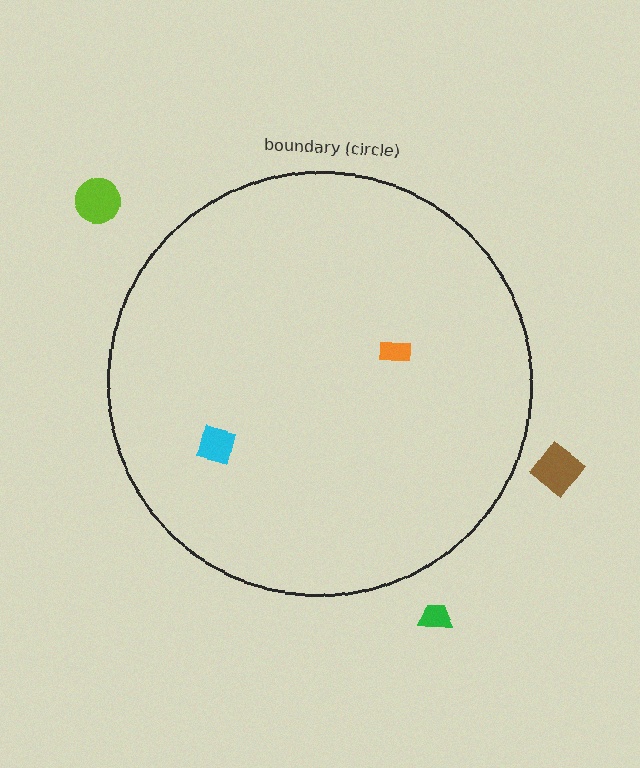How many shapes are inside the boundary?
2 inside, 3 outside.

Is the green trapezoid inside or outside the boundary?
Outside.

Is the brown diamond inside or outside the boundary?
Outside.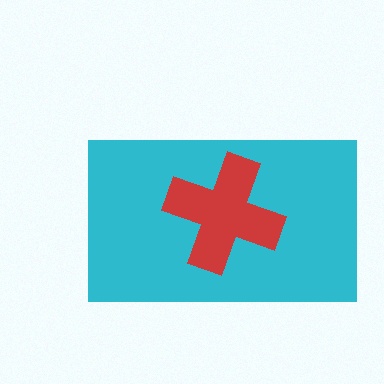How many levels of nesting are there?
2.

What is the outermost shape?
The cyan rectangle.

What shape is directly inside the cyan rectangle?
The red cross.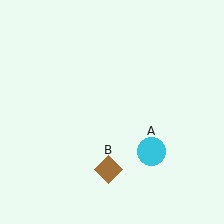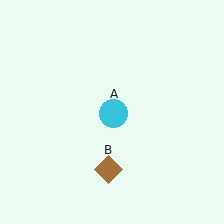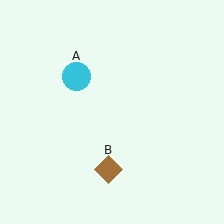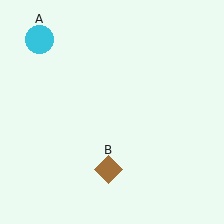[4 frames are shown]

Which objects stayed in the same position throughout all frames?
Brown diamond (object B) remained stationary.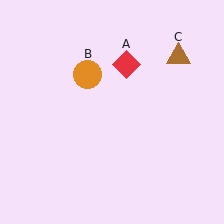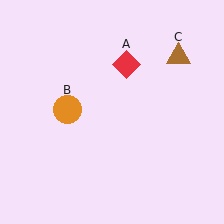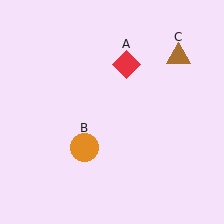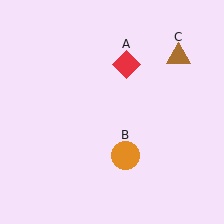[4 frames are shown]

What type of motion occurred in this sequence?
The orange circle (object B) rotated counterclockwise around the center of the scene.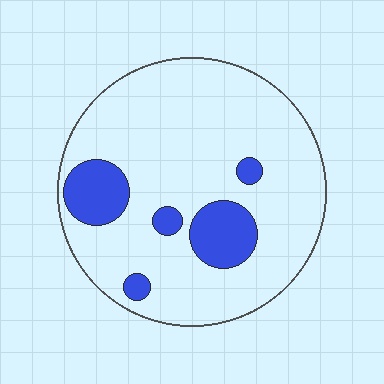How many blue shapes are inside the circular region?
5.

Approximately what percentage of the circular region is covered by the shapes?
Approximately 15%.